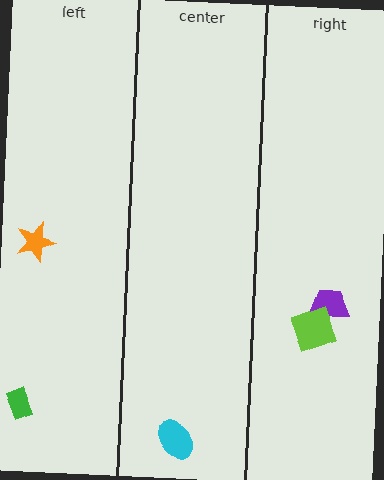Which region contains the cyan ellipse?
The center region.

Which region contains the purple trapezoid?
The right region.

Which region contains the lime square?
The right region.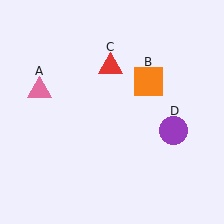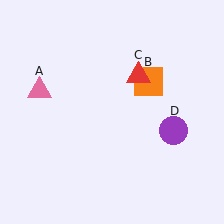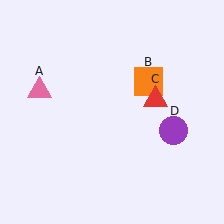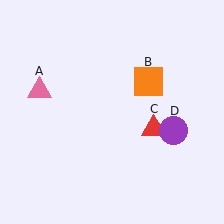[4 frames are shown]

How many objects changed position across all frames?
1 object changed position: red triangle (object C).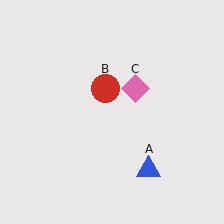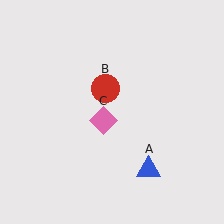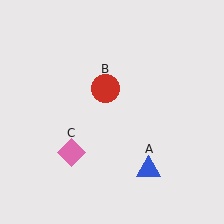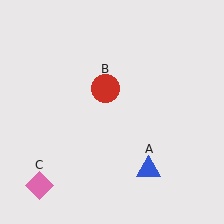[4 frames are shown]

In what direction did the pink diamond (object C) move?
The pink diamond (object C) moved down and to the left.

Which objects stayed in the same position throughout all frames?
Blue triangle (object A) and red circle (object B) remained stationary.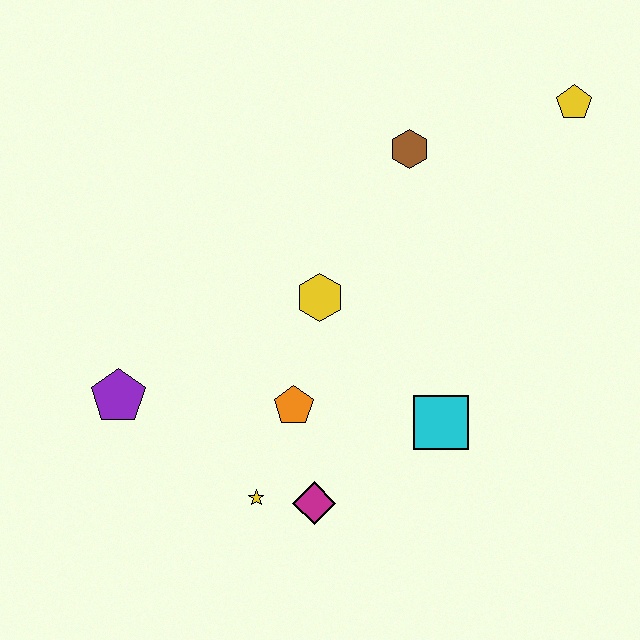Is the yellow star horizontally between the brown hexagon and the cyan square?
No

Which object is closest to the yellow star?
The magenta diamond is closest to the yellow star.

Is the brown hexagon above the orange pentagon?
Yes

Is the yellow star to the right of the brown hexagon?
No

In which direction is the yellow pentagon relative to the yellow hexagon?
The yellow pentagon is to the right of the yellow hexagon.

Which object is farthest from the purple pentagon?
The yellow pentagon is farthest from the purple pentagon.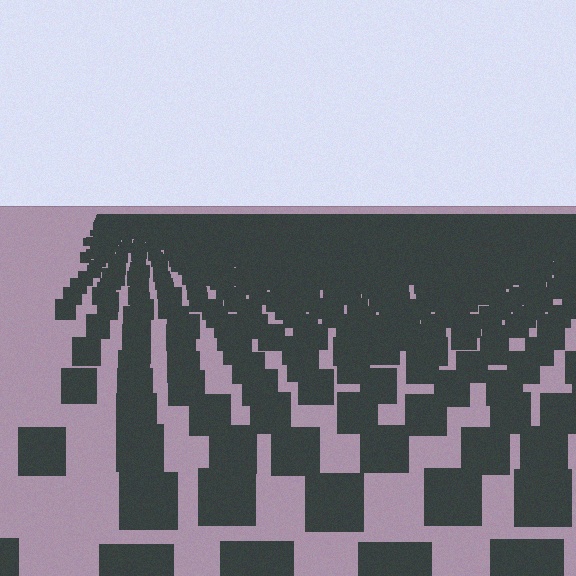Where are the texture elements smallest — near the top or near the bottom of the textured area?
Near the top.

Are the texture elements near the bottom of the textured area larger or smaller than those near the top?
Larger. Near the bottom, elements are closer to the viewer and appear at a bigger on-screen size.